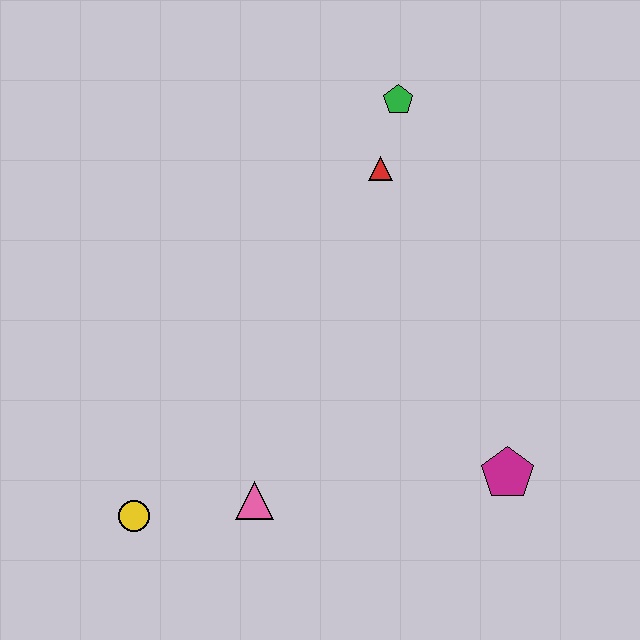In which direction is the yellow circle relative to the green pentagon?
The yellow circle is below the green pentagon.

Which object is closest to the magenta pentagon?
The pink triangle is closest to the magenta pentagon.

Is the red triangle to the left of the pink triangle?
No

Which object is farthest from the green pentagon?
The yellow circle is farthest from the green pentagon.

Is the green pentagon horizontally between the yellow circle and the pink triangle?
No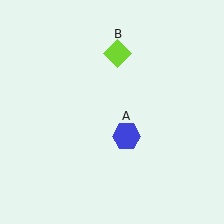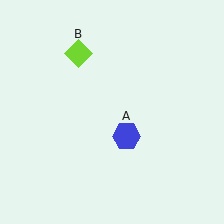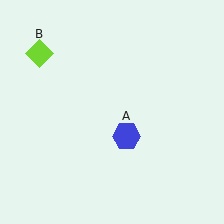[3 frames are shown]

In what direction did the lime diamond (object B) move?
The lime diamond (object B) moved left.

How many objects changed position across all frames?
1 object changed position: lime diamond (object B).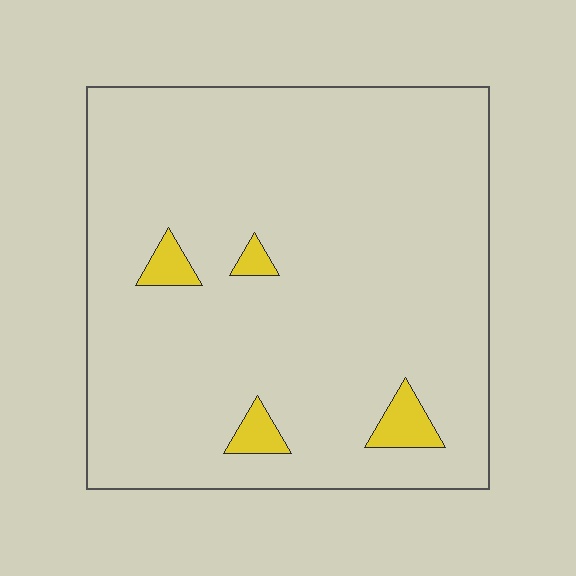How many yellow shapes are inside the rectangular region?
4.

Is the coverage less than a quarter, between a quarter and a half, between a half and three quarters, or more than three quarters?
Less than a quarter.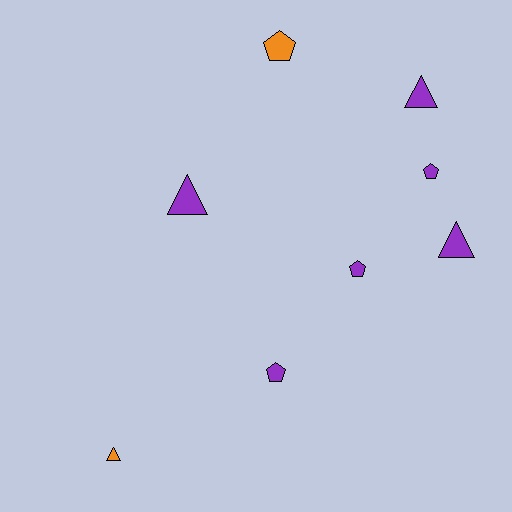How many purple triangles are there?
There are 3 purple triangles.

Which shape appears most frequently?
Pentagon, with 4 objects.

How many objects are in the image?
There are 8 objects.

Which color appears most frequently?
Purple, with 6 objects.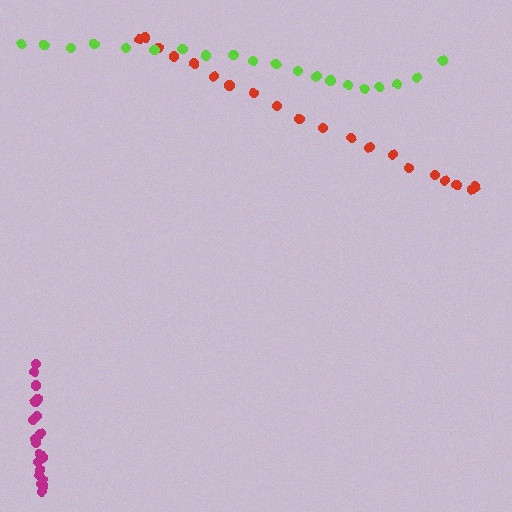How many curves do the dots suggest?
There are 3 distinct paths.